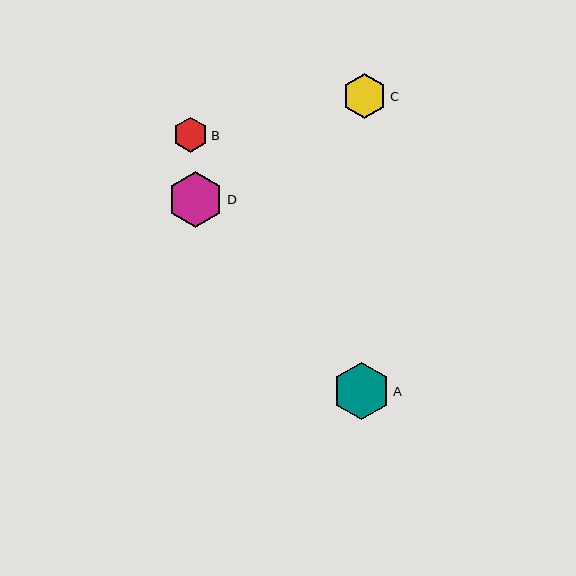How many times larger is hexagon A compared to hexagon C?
Hexagon A is approximately 1.3 times the size of hexagon C.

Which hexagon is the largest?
Hexagon A is the largest with a size of approximately 57 pixels.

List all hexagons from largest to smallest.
From largest to smallest: A, D, C, B.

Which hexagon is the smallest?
Hexagon B is the smallest with a size of approximately 35 pixels.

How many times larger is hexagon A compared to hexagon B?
Hexagon A is approximately 1.6 times the size of hexagon B.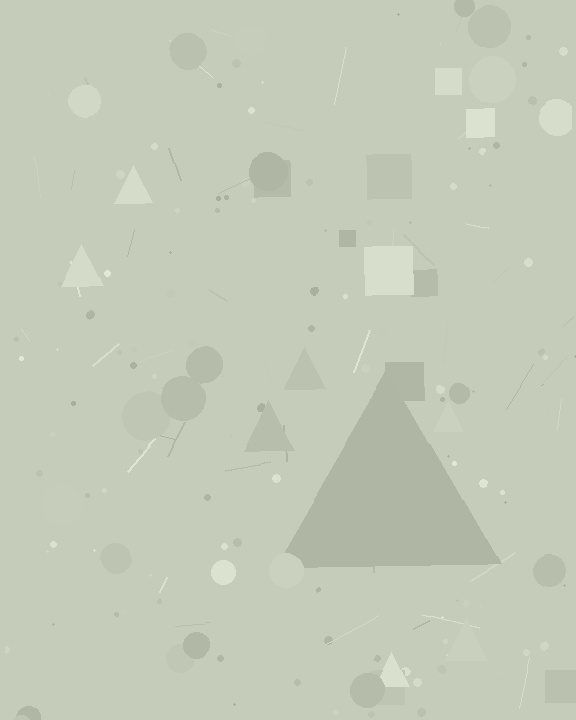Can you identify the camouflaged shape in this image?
The camouflaged shape is a triangle.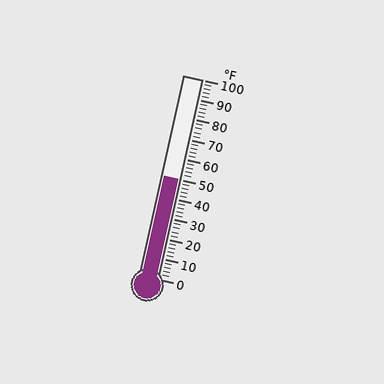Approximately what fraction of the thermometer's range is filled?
The thermometer is filled to approximately 50% of its range.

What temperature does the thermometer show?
The thermometer shows approximately 50°F.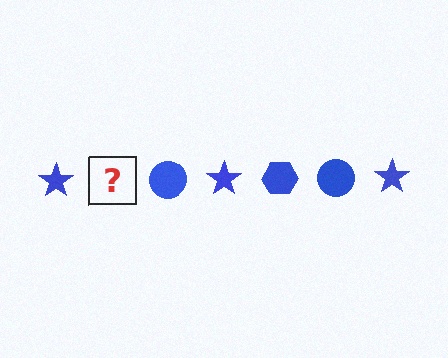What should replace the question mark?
The question mark should be replaced with a blue hexagon.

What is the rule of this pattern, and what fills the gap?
The rule is that the pattern cycles through star, hexagon, circle shapes in blue. The gap should be filled with a blue hexagon.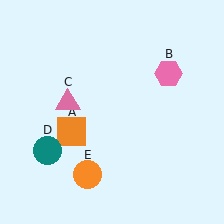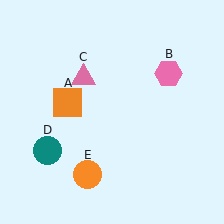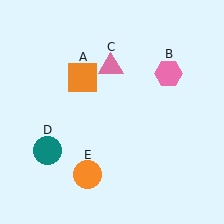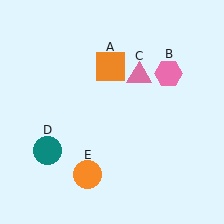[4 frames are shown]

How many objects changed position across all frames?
2 objects changed position: orange square (object A), pink triangle (object C).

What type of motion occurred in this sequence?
The orange square (object A), pink triangle (object C) rotated clockwise around the center of the scene.